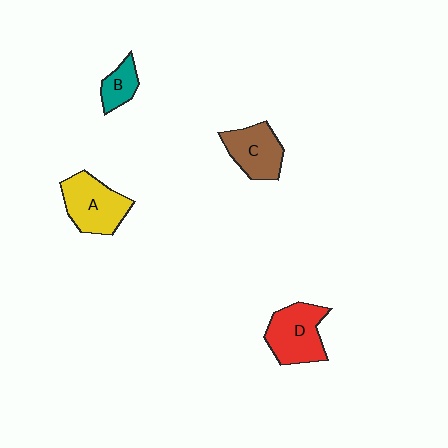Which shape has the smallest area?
Shape B (teal).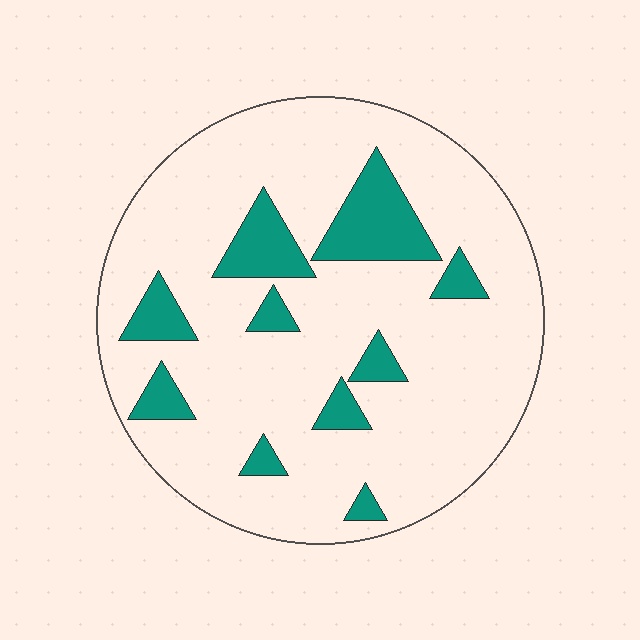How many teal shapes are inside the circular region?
10.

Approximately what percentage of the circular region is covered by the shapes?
Approximately 15%.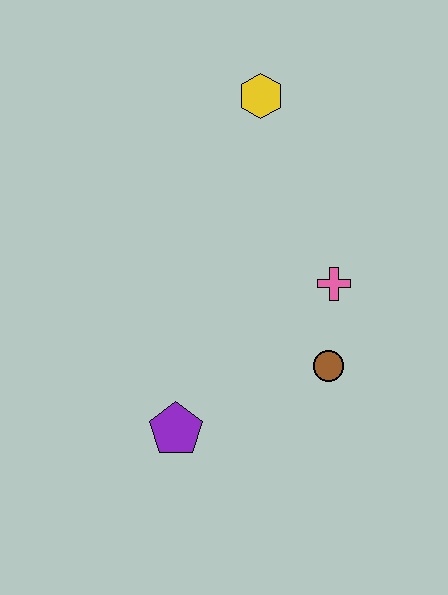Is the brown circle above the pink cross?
No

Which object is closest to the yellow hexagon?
The pink cross is closest to the yellow hexagon.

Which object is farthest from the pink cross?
The purple pentagon is farthest from the pink cross.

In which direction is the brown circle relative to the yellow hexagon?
The brown circle is below the yellow hexagon.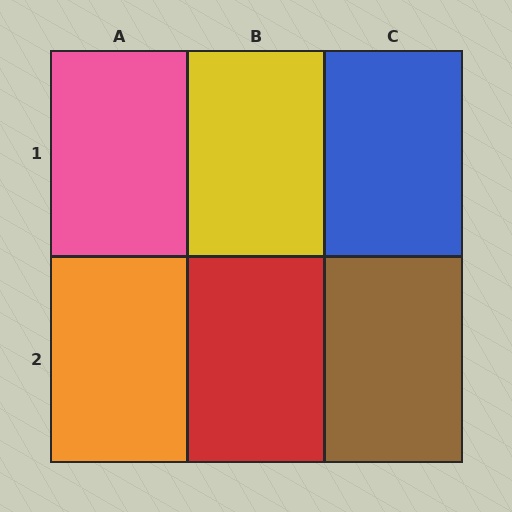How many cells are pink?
1 cell is pink.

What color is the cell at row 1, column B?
Yellow.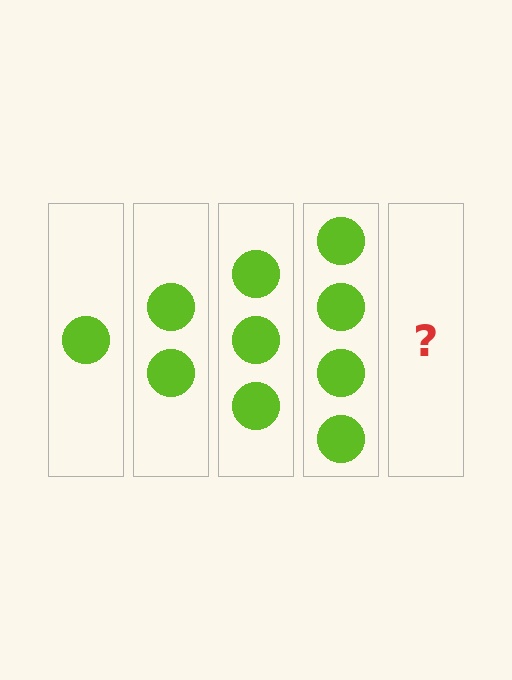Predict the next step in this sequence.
The next step is 5 circles.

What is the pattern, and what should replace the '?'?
The pattern is that each step adds one more circle. The '?' should be 5 circles.